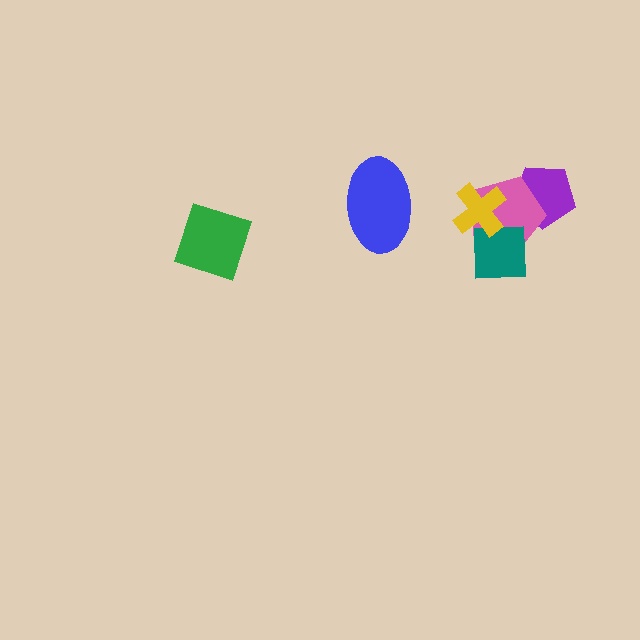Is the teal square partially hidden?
Yes, it is partially covered by another shape.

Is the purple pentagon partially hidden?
Yes, it is partially covered by another shape.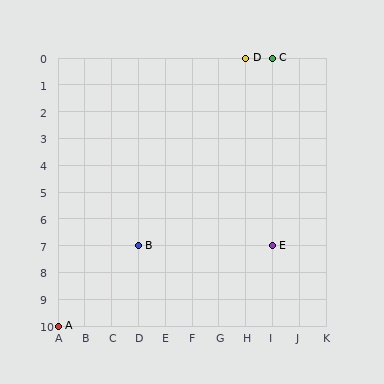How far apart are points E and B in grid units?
Points E and B are 5 columns apart.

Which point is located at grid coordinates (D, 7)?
Point B is at (D, 7).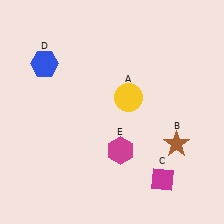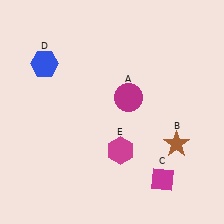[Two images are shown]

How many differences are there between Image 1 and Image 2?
There is 1 difference between the two images.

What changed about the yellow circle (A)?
In Image 1, A is yellow. In Image 2, it changed to magenta.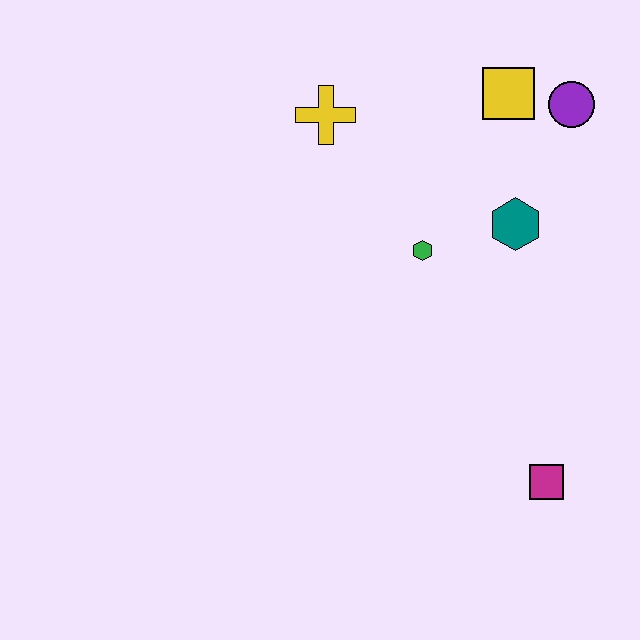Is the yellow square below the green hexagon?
No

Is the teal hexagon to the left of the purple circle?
Yes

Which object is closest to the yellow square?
The purple circle is closest to the yellow square.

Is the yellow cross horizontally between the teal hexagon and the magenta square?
No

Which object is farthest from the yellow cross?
The magenta square is farthest from the yellow cross.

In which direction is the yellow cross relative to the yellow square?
The yellow cross is to the left of the yellow square.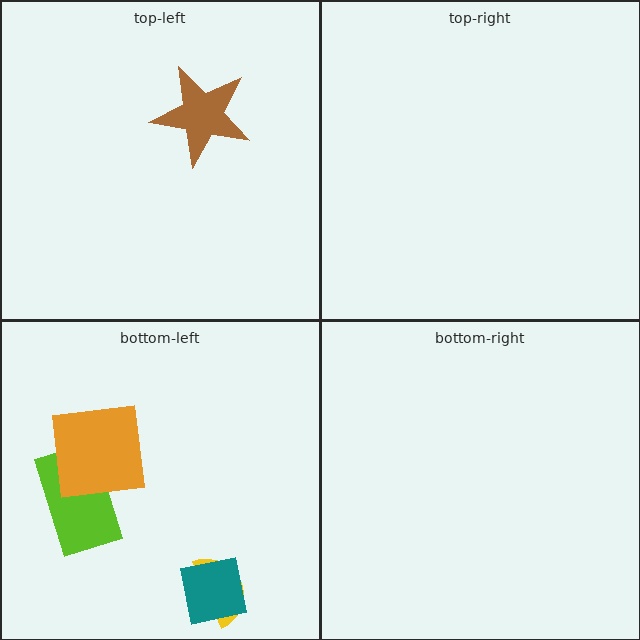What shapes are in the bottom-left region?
The lime rectangle, the orange square, the yellow semicircle, the teal square.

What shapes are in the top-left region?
The brown star.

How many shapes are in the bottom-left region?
4.